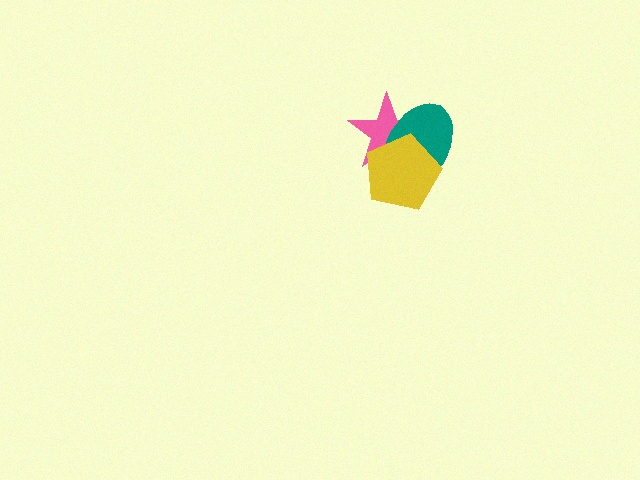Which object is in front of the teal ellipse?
The yellow pentagon is in front of the teal ellipse.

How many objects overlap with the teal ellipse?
2 objects overlap with the teal ellipse.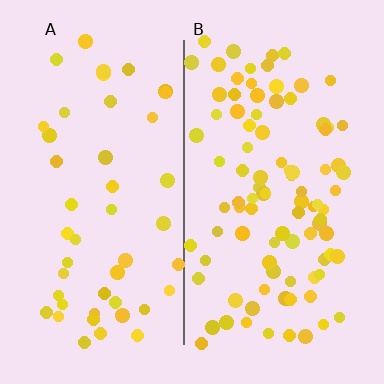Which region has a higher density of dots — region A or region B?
B (the right).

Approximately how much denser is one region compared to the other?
Approximately 2.0× — region B over region A.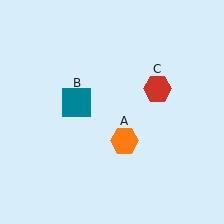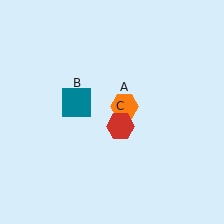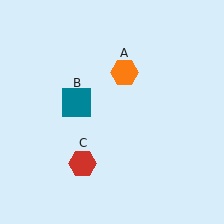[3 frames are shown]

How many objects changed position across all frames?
2 objects changed position: orange hexagon (object A), red hexagon (object C).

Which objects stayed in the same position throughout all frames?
Teal square (object B) remained stationary.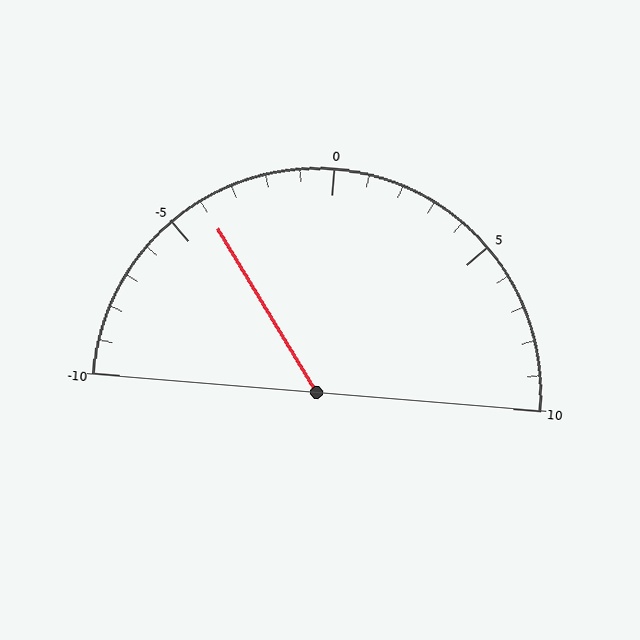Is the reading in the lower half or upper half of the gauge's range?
The reading is in the lower half of the range (-10 to 10).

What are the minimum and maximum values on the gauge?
The gauge ranges from -10 to 10.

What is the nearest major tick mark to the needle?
The nearest major tick mark is -5.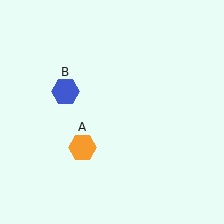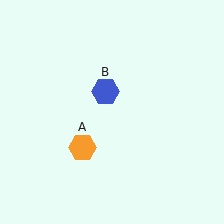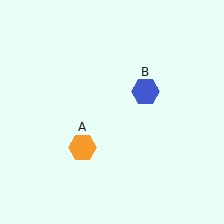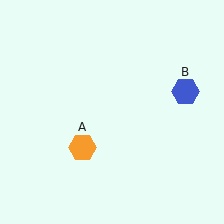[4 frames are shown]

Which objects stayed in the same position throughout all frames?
Orange hexagon (object A) remained stationary.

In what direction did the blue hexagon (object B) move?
The blue hexagon (object B) moved right.